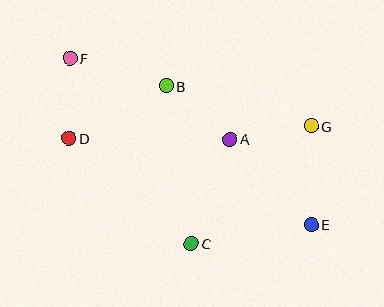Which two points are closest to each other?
Points D and F are closest to each other.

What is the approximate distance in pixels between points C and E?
The distance between C and E is approximately 121 pixels.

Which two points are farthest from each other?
Points E and F are farthest from each other.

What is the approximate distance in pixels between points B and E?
The distance between B and E is approximately 201 pixels.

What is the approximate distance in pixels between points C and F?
The distance between C and F is approximately 222 pixels.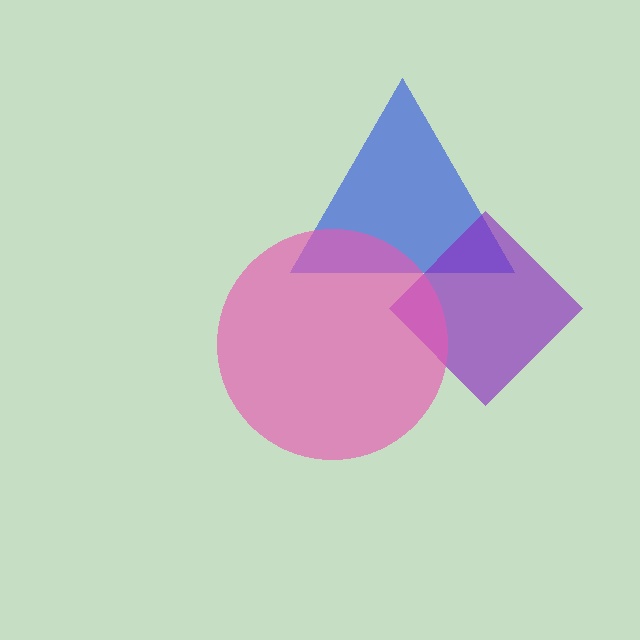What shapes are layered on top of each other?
The layered shapes are: a blue triangle, a purple diamond, a pink circle.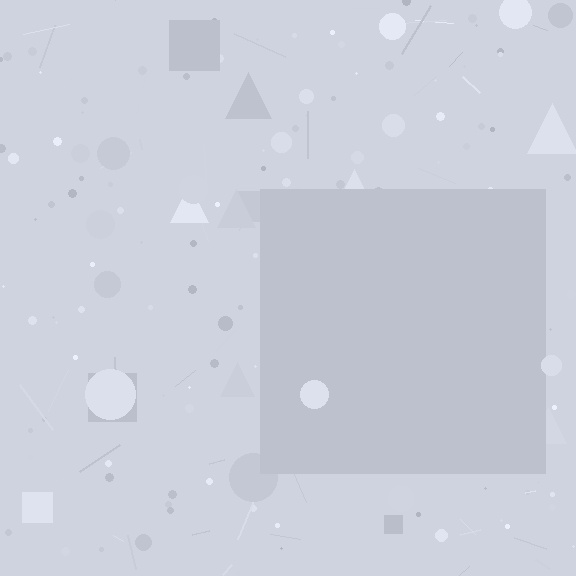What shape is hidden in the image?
A square is hidden in the image.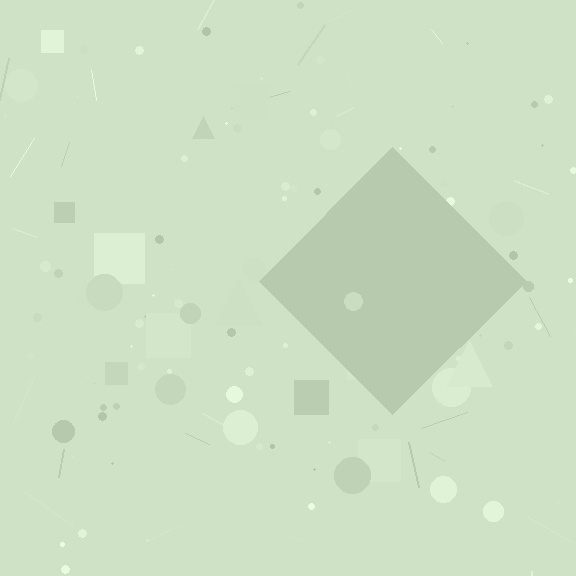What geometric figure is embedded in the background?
A diamond is embedded in the background.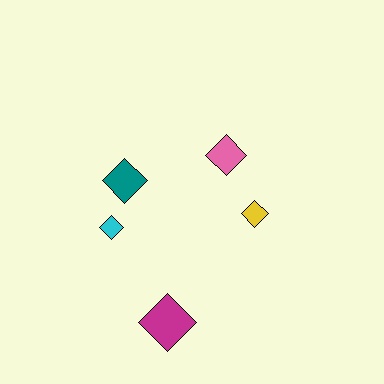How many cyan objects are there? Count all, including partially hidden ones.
There is 1 cyan object.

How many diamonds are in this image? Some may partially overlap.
There are 5 diamonds.